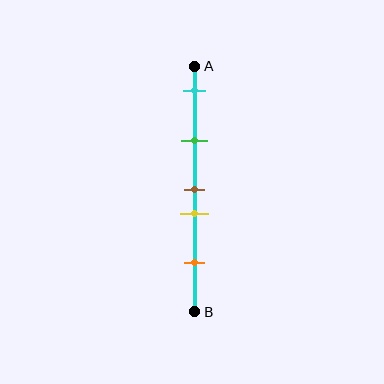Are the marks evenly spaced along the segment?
No, the marks are not evenly spaced.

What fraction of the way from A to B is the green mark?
The green mark is approximately 30% (0.3) of the way from A to B.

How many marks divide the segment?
There are 5 marks dividing the segment.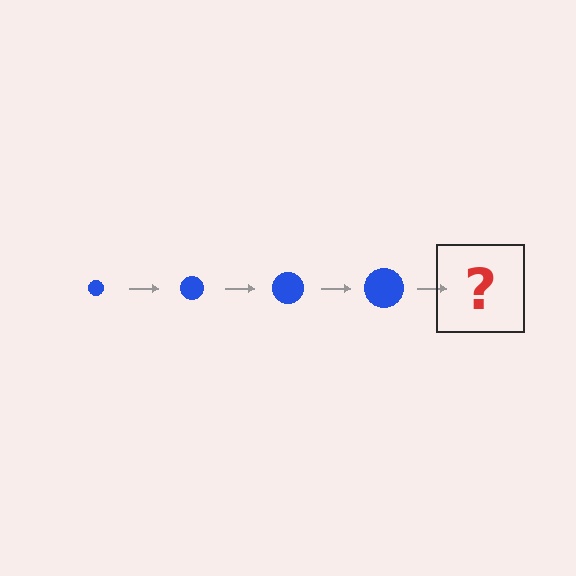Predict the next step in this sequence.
The next step is a blue circle, larger than the previous one.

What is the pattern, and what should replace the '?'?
The pattern is that the circle gets progressively larger each step. The '?' should be a blue circle, larger than the previous one.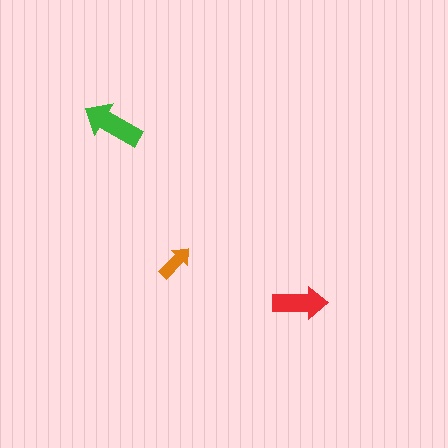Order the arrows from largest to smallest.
the green one, the red one, the orange one.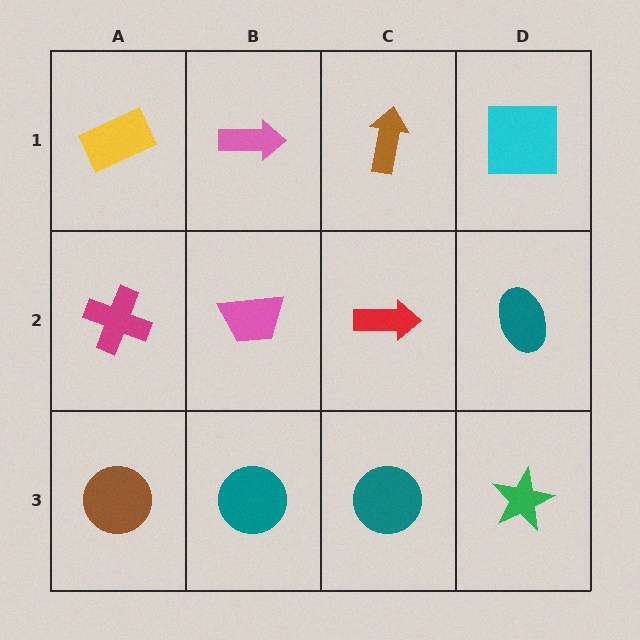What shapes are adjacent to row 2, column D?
A cyan square (row 1, column D), a green star (row 3, column D), a red arrow (row 2, column C).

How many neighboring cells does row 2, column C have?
4.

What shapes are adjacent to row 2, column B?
A pink arrow (row 1, column B), a teal circle (row 3, column B), a magenta cross (row 2, column A), a red arrow (row 2, column C).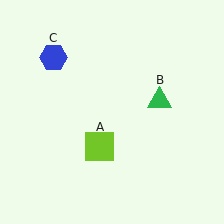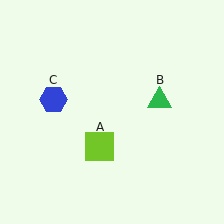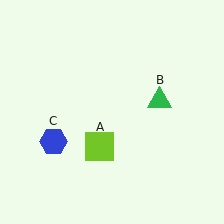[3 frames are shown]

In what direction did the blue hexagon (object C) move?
The blue hexagon (object C) moved down.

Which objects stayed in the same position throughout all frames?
Lime square (object A) and green triangle (object B) remained stationary.